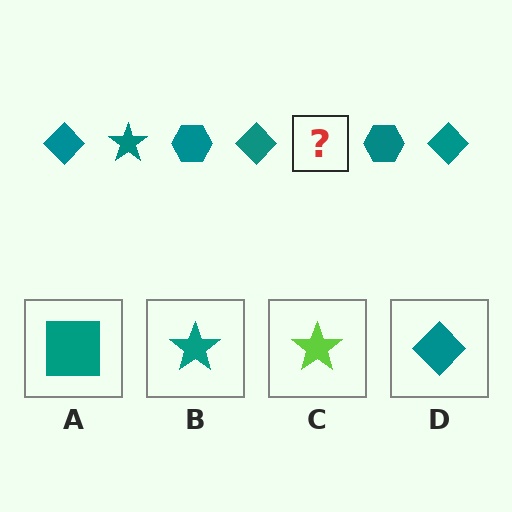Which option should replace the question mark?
Option B.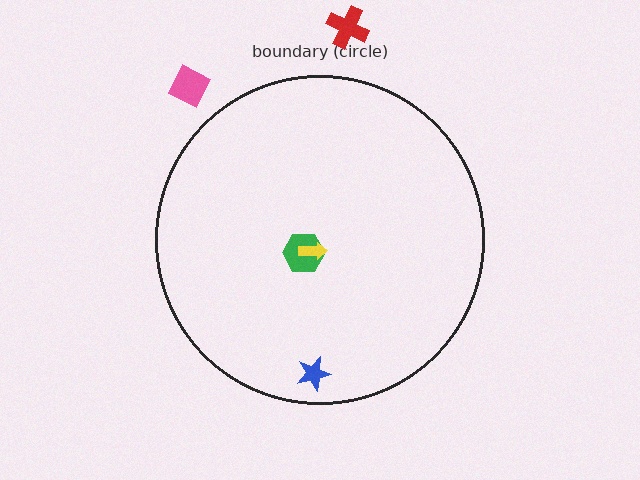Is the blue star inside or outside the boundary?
Inside.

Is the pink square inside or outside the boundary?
Outside.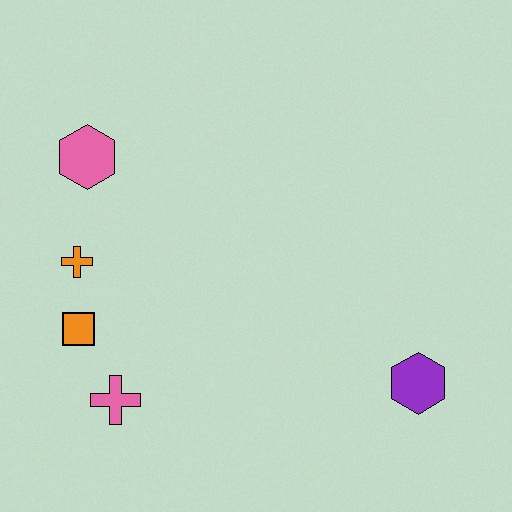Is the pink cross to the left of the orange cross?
No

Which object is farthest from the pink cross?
The purple hexagon is farthest from the pink cross.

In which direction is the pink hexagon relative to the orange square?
The pink hexagon is above the orange square.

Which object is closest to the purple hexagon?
The pink cross is closest to the purple hexagon.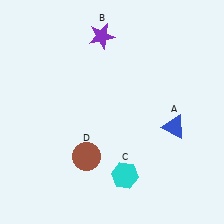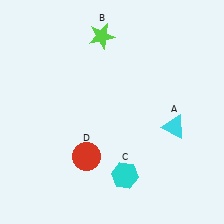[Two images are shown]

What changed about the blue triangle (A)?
In Image 1, A is blue. In Image 2, it changed to cyan.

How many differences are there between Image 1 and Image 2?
There are 3 differences between the two images.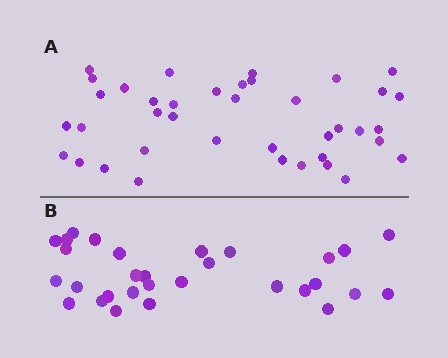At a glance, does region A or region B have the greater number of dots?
Region A (the top region) has more dots.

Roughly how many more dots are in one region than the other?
Region A has roughly 8 or so more dots than region B.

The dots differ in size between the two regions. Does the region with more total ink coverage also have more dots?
No. Region B has more total ink coverage because its dots are larger, but region A actually contains more individual dots. Total area can be misleading — the number of items is what matters here.